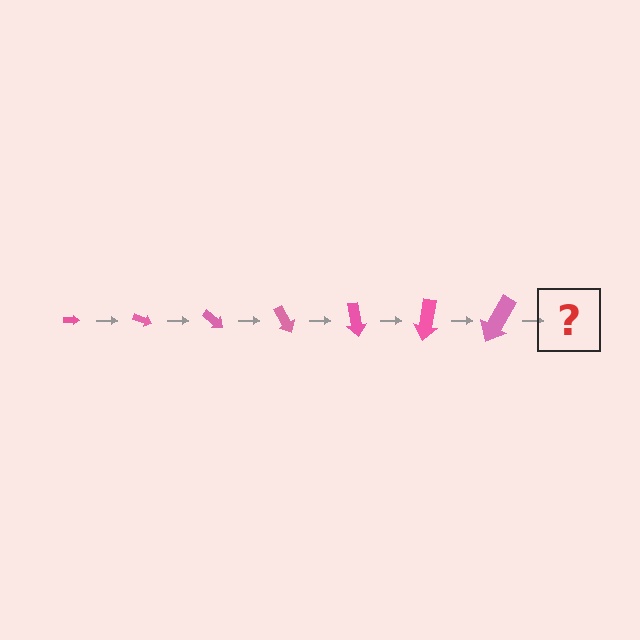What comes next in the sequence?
The next element should be an arrow, larger than the previous one and rotated 140 degrees from the start.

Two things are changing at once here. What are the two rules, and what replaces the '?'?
The two rules are that the arrow grows larger each step and it rotates 20 degrees each step. The '?' should be an arrow, larger than the previous one and rotated 140 degrees from the start.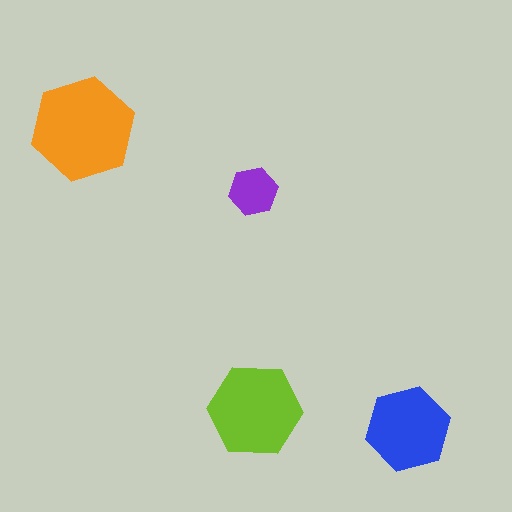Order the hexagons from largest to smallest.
the orange one, the lime one, the blue one, the purple one.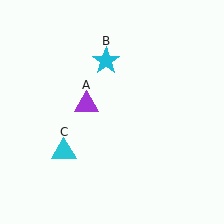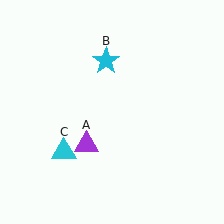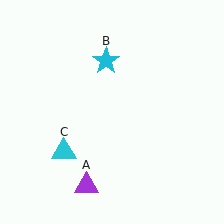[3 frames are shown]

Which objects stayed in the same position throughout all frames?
Cyan star (object B) and cyan triangle (object C) remained stationary.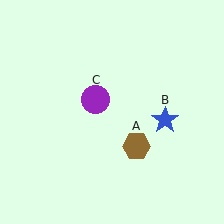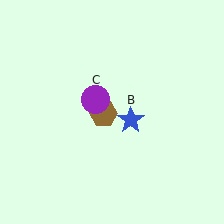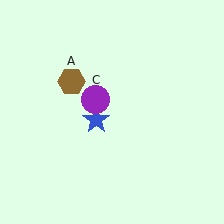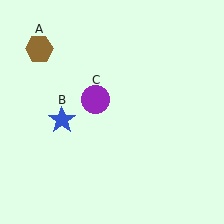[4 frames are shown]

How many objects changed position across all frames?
2 objects changed position: brown hexagon (object A), blue star (object B).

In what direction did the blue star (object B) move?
The blue star (object B) moved left.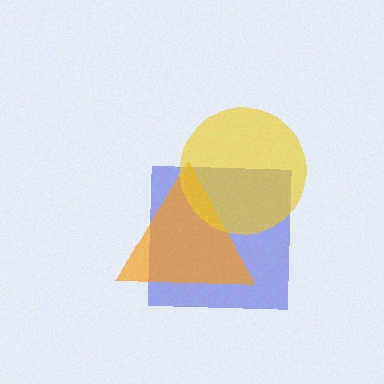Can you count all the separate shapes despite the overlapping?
Yes, there are 3 separate shapes.